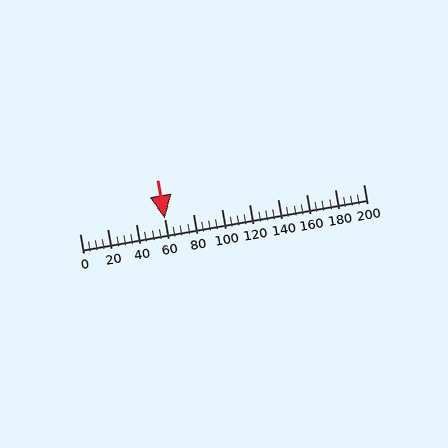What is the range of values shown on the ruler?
The ruler shows values from 0 to 200.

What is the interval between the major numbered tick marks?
The major tick marks are spaced 20 units apart.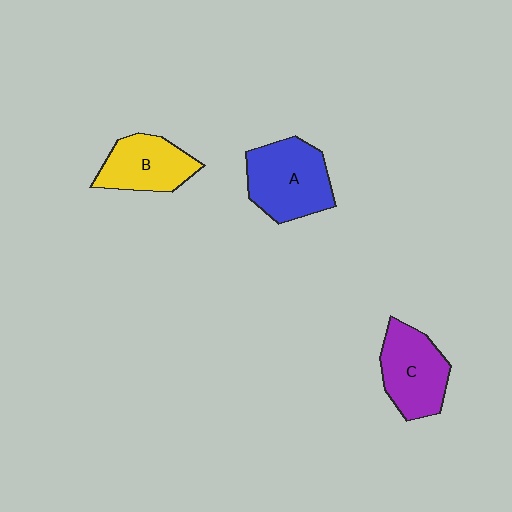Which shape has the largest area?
Shape A (blue).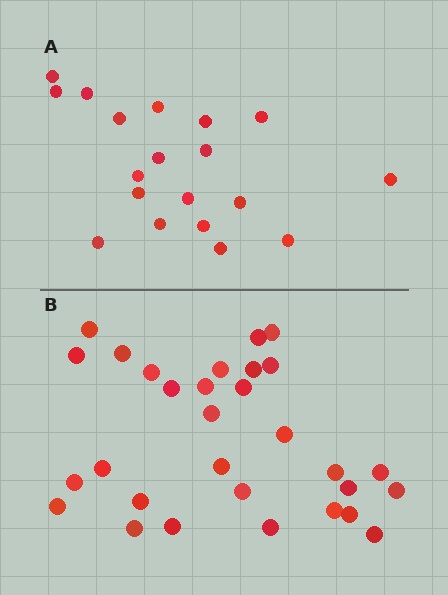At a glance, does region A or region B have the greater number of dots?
Region B (the bottom region) has more dots.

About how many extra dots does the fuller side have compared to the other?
Region B has roughly 12 or so more dots than region A.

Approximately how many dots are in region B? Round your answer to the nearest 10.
About 30 dots.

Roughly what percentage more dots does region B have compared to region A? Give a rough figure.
About 60% more.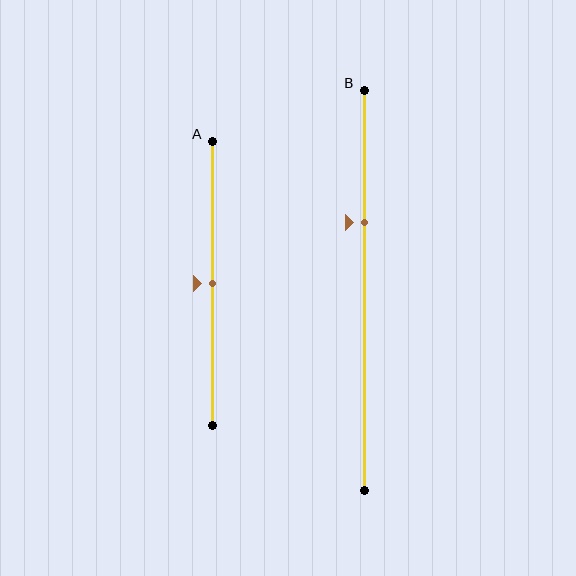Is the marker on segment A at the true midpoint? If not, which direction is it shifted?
Yes, the marker on segment A is at the true midpoint.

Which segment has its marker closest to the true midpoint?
Segment A has its marker closest to the true midpoint.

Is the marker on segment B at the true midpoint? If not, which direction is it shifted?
No, the marker on segment B is shifted upward by about 17% of the segment length.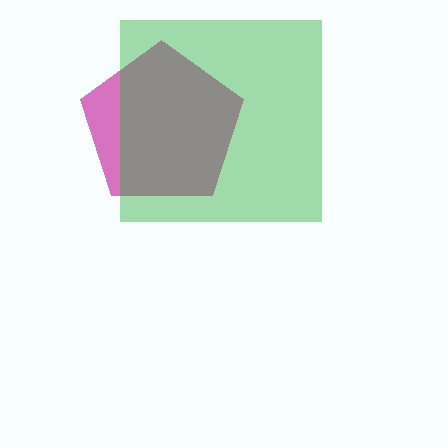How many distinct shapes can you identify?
There are 2 distinct shapes: a magenta pentagon, a green square.